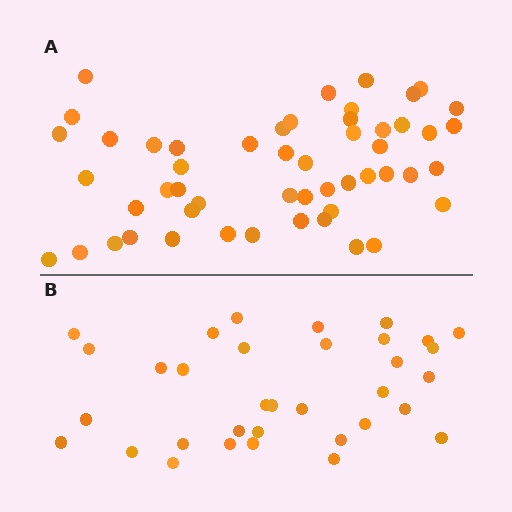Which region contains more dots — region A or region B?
Region A (the top region) has more dots.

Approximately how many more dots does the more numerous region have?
Region A has approximately 20 more dots than region B.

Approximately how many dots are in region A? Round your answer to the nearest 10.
About 50 dots. (The exact count is 52, which rounds to 50.)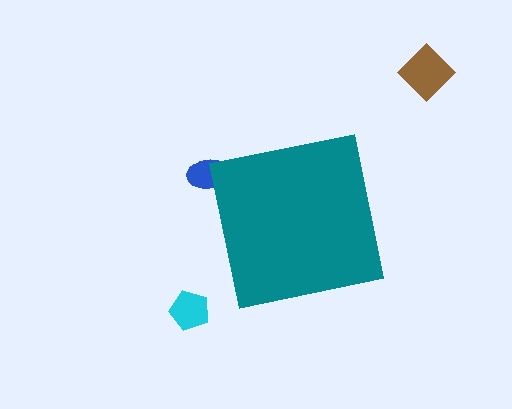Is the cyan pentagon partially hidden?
No, the cyan pentagon is fully visible.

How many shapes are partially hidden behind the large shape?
1 shape is partially hidden.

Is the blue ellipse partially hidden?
Yes, the blue ellipse is partially hidden behind the teal square.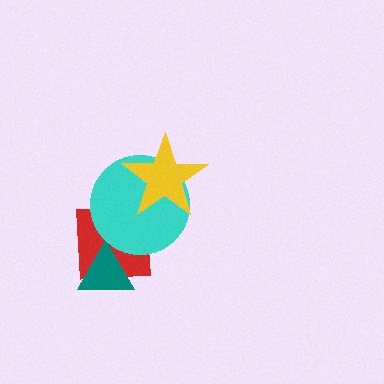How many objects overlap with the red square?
3 objects overlap with the red square.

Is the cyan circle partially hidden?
Yes, it is partially covered by another shape.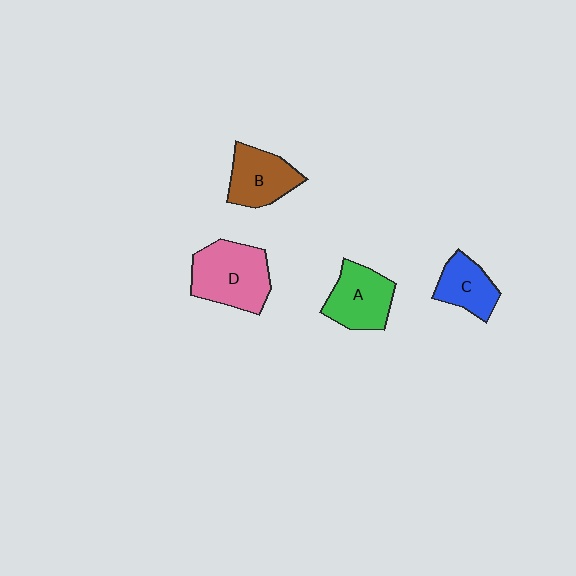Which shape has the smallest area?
Shape C (blue).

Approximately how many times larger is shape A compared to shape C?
Approximately 1.3 times.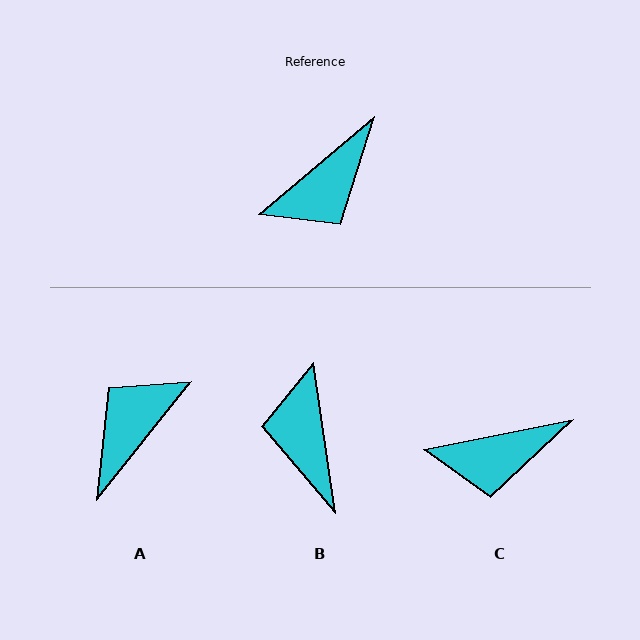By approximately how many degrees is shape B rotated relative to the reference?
Approximately 122 degrees clockwise.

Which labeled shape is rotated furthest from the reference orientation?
A, about 169 degrees away.